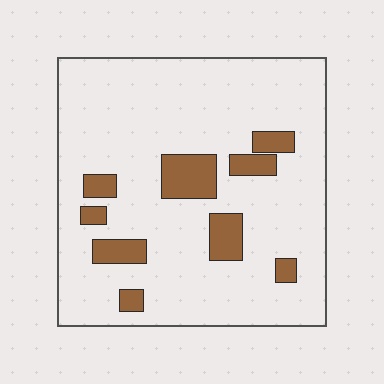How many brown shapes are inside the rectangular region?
9.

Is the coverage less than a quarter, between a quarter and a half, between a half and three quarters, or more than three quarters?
Less than a quarter.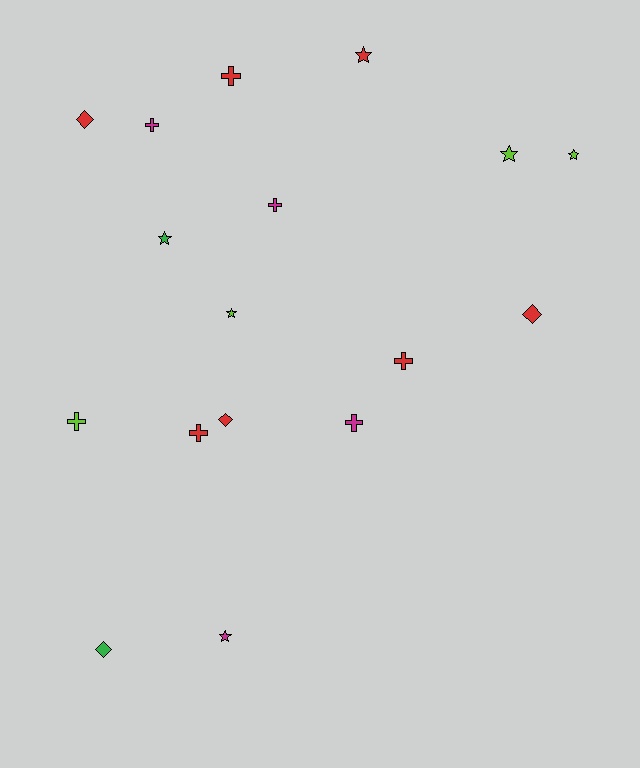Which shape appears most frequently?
Cross, with 7 objects.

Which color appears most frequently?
Red, with 7 objects.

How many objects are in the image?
There are 17 objects.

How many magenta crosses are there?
There are 3 magenta crosses.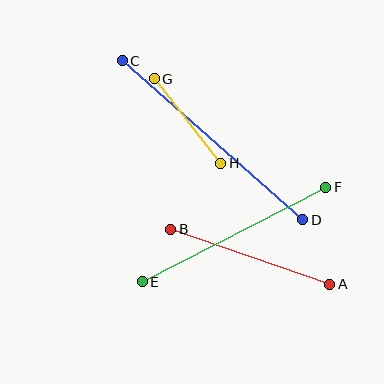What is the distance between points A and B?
The distance is approximately 168 pixels.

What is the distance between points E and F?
The distance is approximately 206 pixels.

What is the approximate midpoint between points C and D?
The midpoint is at approximately (212, 140) pixels.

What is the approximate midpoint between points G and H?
The midpoint is at approximately (188, 121) pixels.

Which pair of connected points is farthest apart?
Points C and D are farthest apart.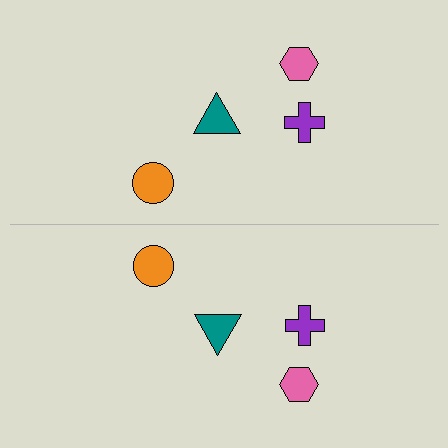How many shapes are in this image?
There are 8 shapes in this image.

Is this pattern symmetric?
Yes, this pattern has bilateral (reflection) symmetry.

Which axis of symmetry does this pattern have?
The pattern has a horizontal axis of symmetry running through the center of the image.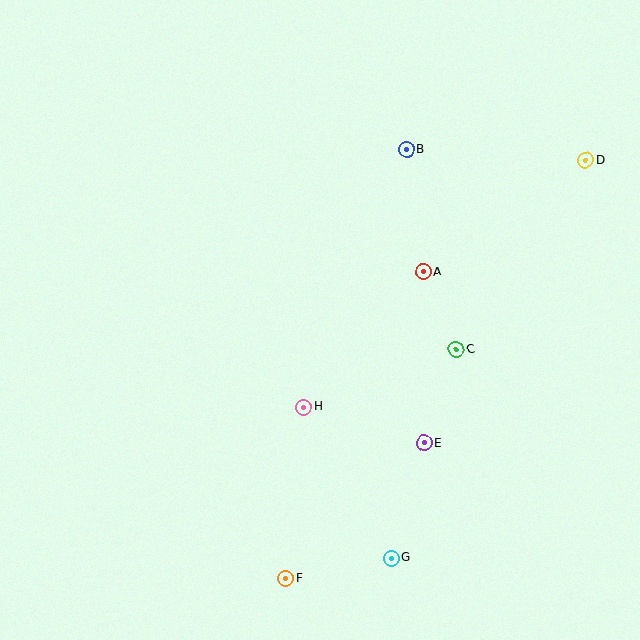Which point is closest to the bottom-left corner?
Point F is closest to the bottom-left corner.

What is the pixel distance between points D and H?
The distance between D and H is 375 pixels.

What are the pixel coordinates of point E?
Point E is at (424, 443).